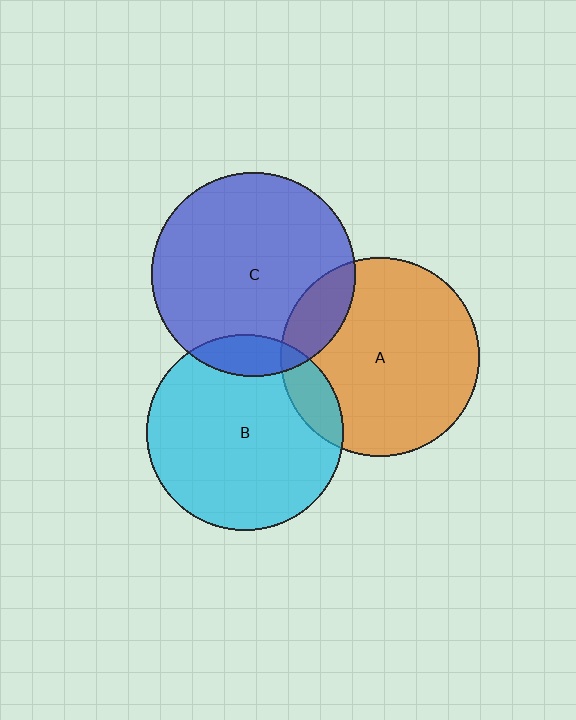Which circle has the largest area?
Circle C (blue).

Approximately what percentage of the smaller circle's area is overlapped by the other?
Approximately 10%.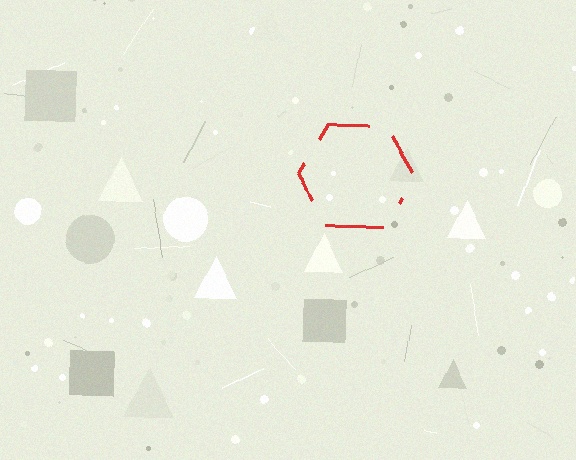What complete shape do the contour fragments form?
The contour fragments form a hexagon.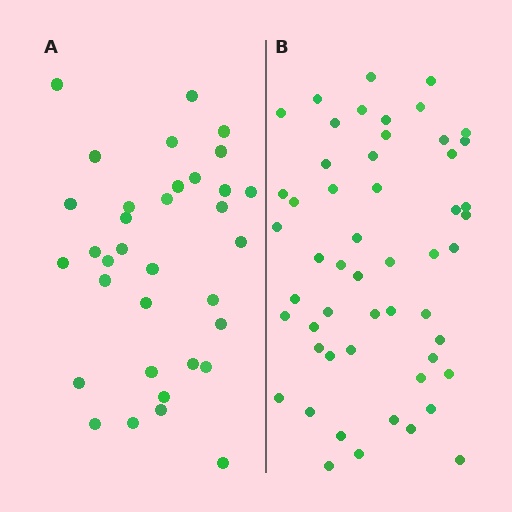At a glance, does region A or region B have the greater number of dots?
Region B (the right region) has more dots.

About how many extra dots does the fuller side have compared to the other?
Region B has approximately 20 more dots than region A.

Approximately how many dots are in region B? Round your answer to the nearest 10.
About 50 dots. (The exact count is 53, which rounds to 50.)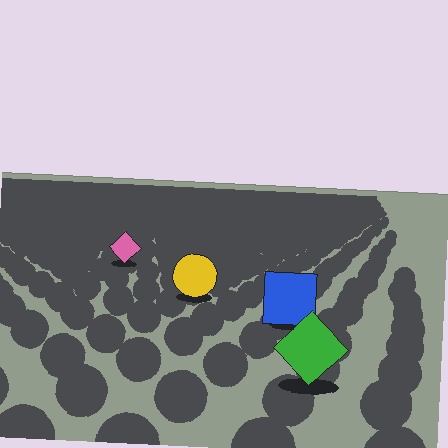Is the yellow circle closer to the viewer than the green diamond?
No. The green diamond is closer — you can tell from the texture gradient: the ground texture is coarser near it.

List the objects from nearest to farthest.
From nearest to farthest: the green diamond, the blue square, the yellow circle, the pink diamond.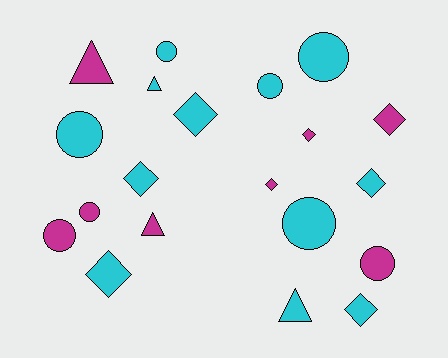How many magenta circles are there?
There are 3 magenta circles.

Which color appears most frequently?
Cyan, with 12 objects.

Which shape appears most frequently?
Diamond, with 8 objects.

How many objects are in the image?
There are 20 objects.